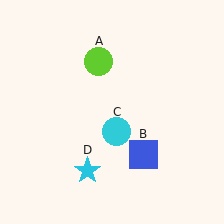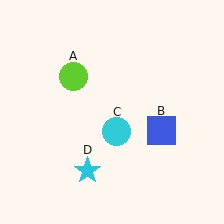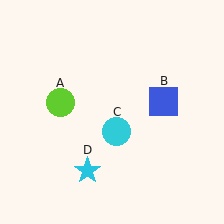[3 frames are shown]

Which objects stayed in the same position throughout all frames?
Cyan circle (object C) and cyan star (object D) remained stationary.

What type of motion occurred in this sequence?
The lime circle (object A), blue square (object B) rotated counterclockwise around the center of the scene.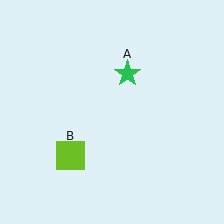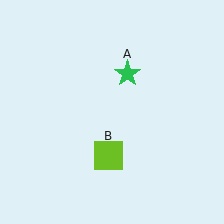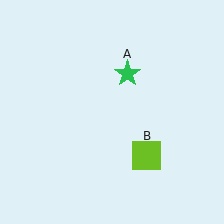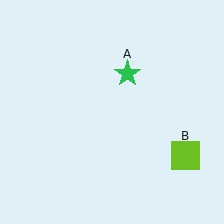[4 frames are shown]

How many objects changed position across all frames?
1 object changed position: lime square (object B).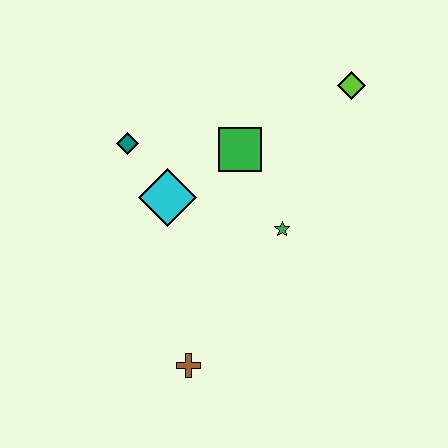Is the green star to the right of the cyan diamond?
Yes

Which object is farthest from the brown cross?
The lime diamond is farthest from the brown cross.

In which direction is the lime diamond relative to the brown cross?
The lime diamond is above the brown cross.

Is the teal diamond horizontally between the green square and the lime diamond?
No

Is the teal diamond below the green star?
No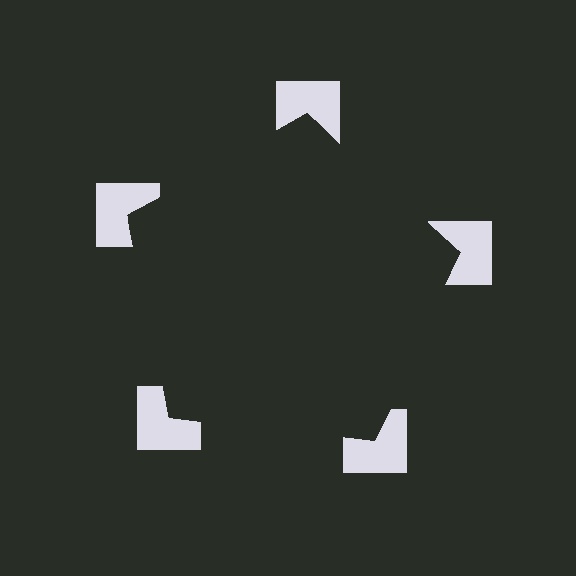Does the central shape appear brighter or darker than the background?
It typically appears slightly darker than the background, even though no actual brightness change is drawn.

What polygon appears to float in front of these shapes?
An illusory pentagon — its edges are inferred from the aligned wedge cuts in the notched squares, not physically drawn.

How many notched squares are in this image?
There are 5 — one at each vertex of the illusory pentagon.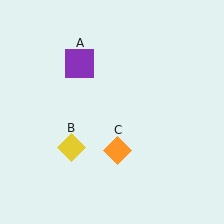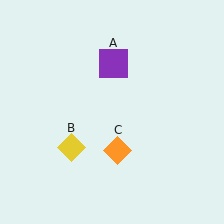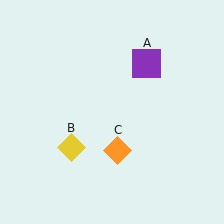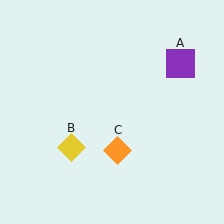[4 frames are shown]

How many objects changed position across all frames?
1 object changed position: purple square (object A).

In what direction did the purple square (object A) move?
The purple square (object A) moved right.